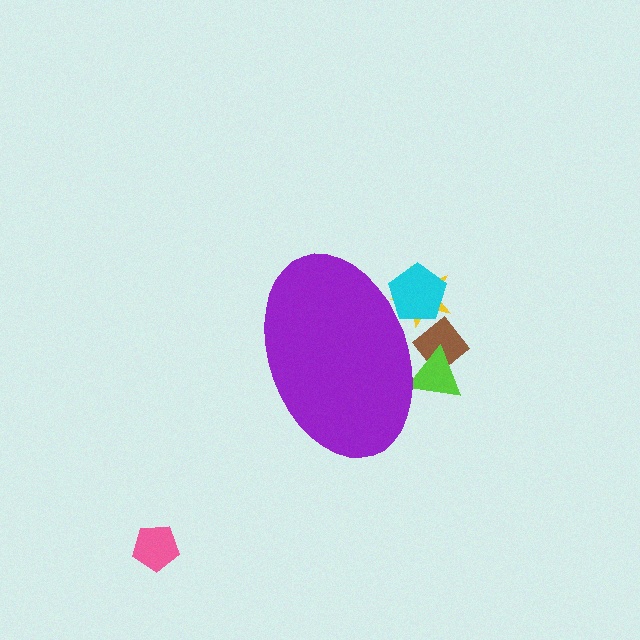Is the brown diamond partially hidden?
Yes, the brown diamond is partially hidden behind the purple ellipse.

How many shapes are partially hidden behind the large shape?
4 shapes are partially hidden.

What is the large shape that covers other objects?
A purple ellipse.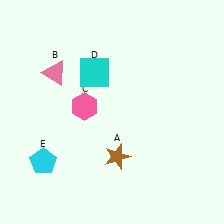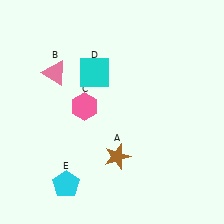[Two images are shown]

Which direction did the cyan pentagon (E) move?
The cyan pentagon (E) moved right.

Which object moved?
The cyan pentagon (E) moved right.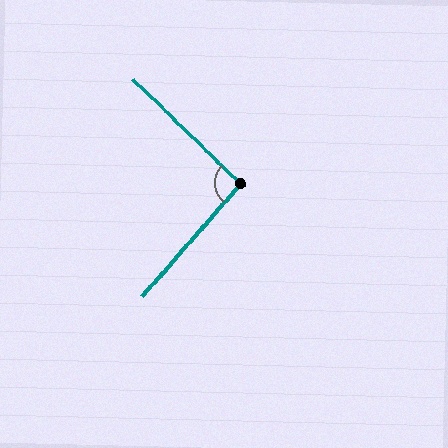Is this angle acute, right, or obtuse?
It is approximately a right angle.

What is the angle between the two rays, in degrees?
Approximately 93 degrees.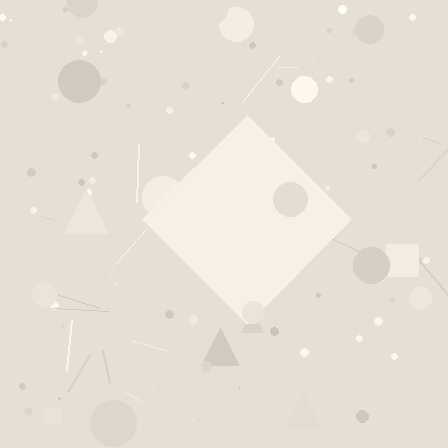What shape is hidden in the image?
A diamond is hidden in the image.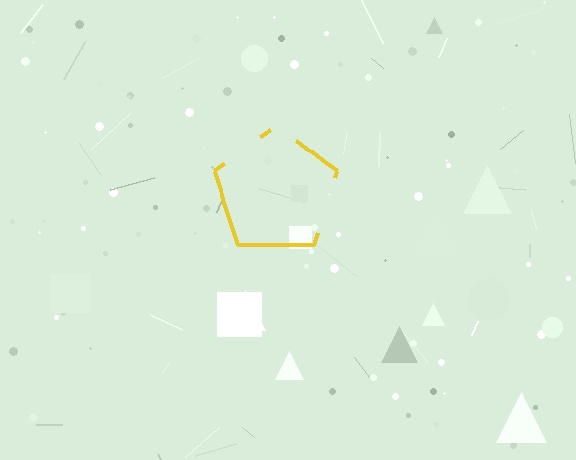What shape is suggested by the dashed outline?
The dashed outline suggests a pentagon.